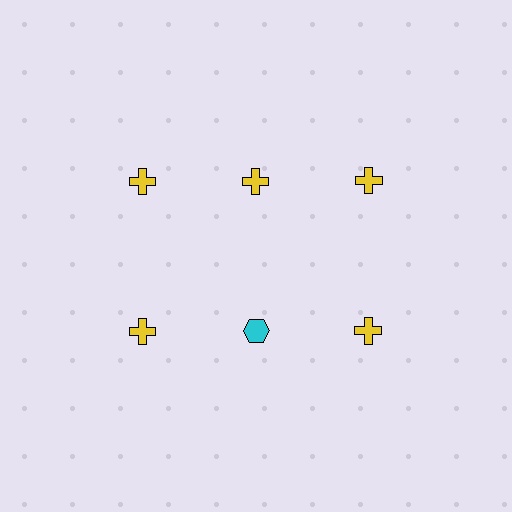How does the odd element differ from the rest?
It differs in both color (cyan instead of yellow) and shape (hexagon instead of cross).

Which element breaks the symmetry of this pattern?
The cyan hexagon in the second row, second from left column breaks the symmetry. All other shapes are yellow crosses.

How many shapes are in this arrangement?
There are 6 shapes arranged in a grid pattern.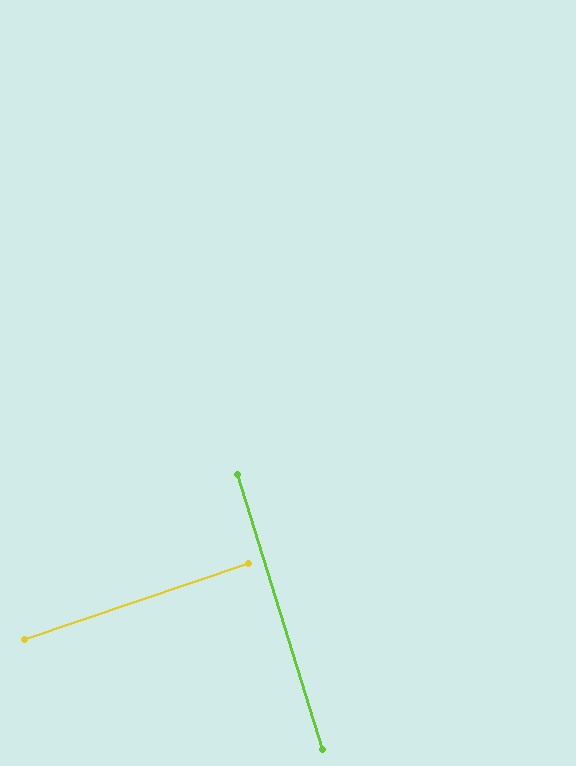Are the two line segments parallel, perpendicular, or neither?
Perpendicular — they meet at approximately 88°.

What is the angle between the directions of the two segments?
Approximately 88 degrees.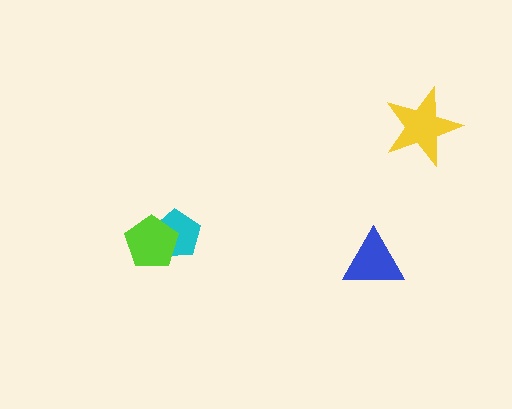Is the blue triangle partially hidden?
No, no other shape covers it.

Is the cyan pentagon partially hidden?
Yes, it is partially covered by another shape.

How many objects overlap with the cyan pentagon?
1 object overlaps with the cyan pentagon.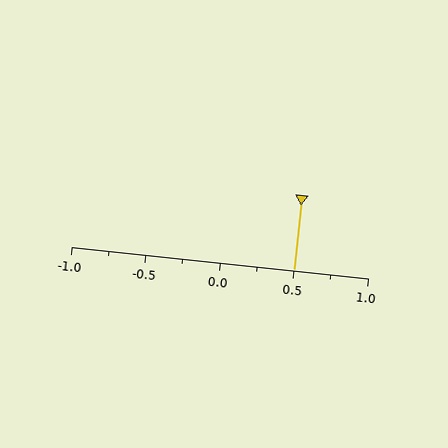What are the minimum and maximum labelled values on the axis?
The axis runs from -1.0 to 1.0.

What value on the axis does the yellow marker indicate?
The marker indicates approximately 0.5.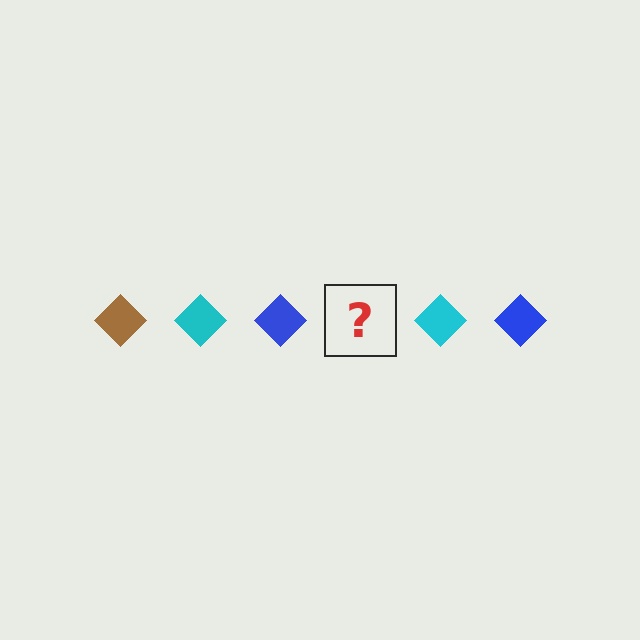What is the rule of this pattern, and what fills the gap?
The rule is that the pattern cycles through brown, cyan, blue diamonds. The gap should be filled with a brown diamond.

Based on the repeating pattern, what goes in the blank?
The blank should be a brown diamond.